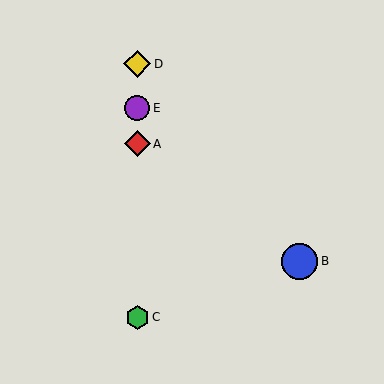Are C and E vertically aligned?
Yes, both are at x≈137.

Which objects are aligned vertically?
Objects A, C, D, E are aligned vertically.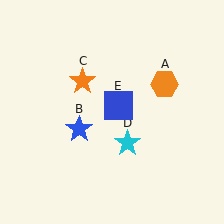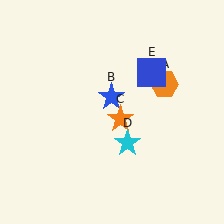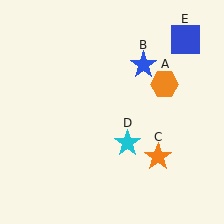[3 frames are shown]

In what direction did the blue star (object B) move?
The blue star (object B) moved up and to the right.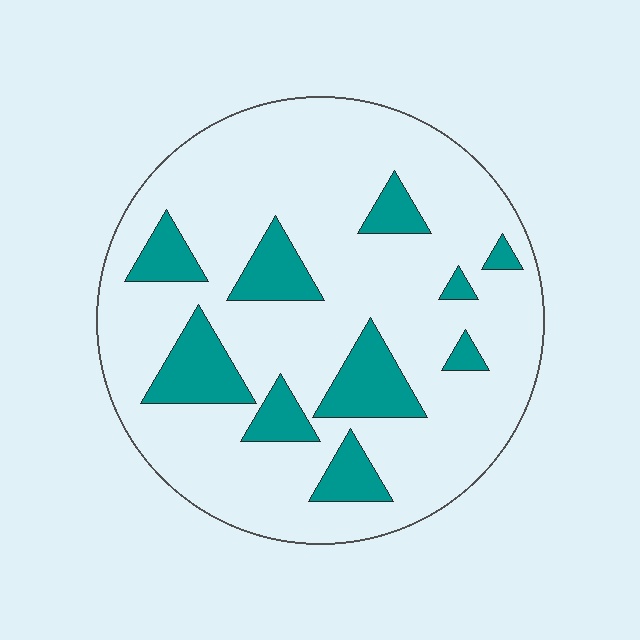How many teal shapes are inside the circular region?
10.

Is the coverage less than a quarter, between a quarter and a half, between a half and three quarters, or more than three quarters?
Less than a quarter.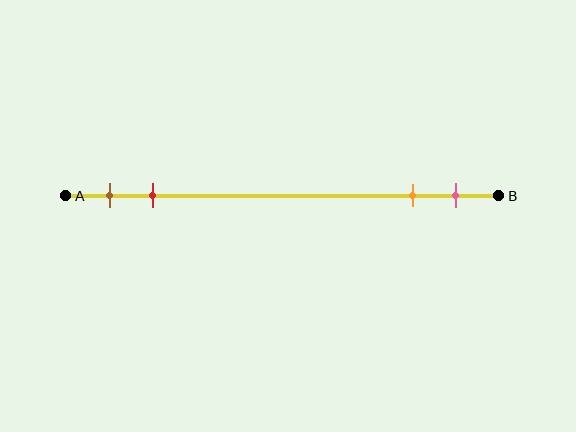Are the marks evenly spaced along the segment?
No, the marks are not evenly spaced.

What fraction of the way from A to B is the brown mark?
The brown mark is approximately 10% (0.1) of the way from A to B.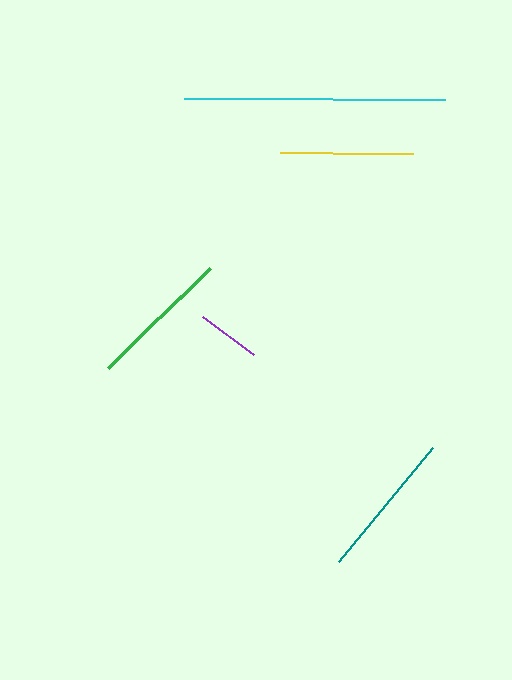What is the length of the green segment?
The green segment is approximately 144 pixels long.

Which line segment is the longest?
The cyan line is the longest at approximately 260 pixels.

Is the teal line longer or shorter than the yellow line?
The teal line is longer than the yellow line.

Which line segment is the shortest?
The purple line is the shortest at approximately 64 pixels.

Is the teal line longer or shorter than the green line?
The teal line is longer than the green line.